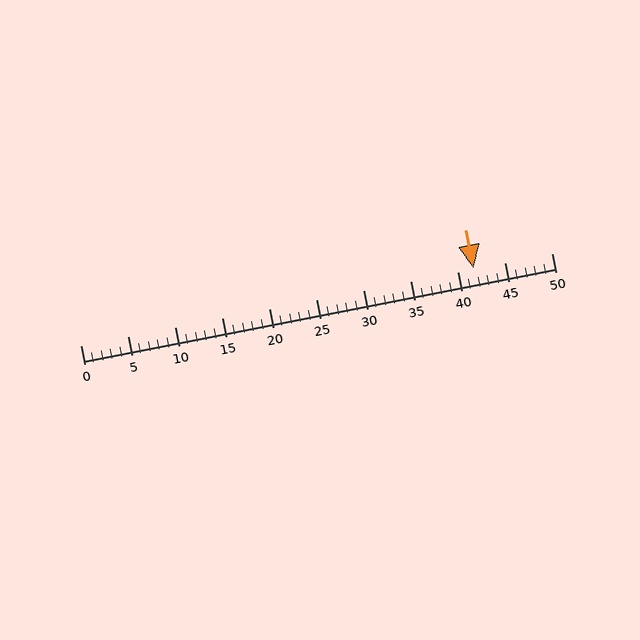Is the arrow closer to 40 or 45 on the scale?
The arrow is closer to 40.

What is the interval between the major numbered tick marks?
The major tick marks are spaced 5 units apart.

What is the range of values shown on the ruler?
The ruler shows values from 0 to 50.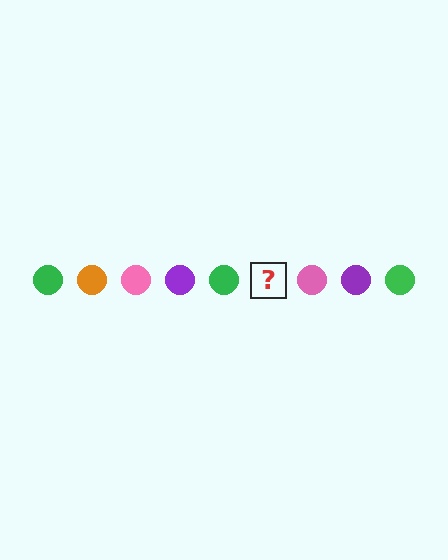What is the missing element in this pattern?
The missing element is an orange circle.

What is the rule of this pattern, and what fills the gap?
The rule is that the pattern cycles through green, orange, pink, purple circles. The gap should be filled with an orange circle.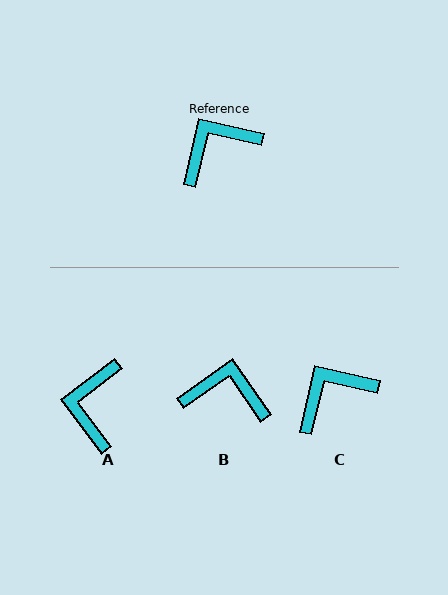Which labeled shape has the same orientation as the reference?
C.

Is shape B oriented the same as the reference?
No, it is off by about 42 degrees.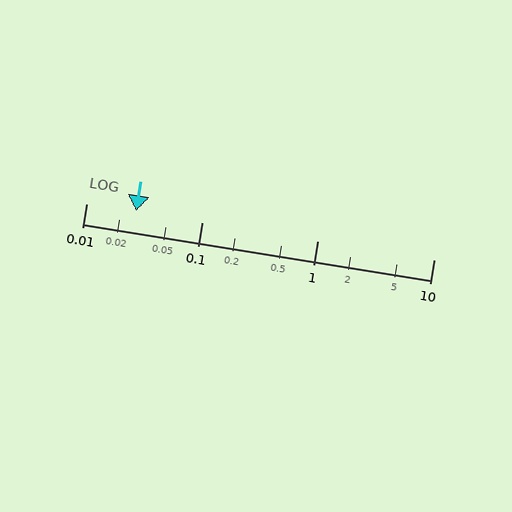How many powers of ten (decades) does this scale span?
The scale spans 3 decades, from 0.01 to 10.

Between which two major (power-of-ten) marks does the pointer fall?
The pointer is between 0.01 and 0.1.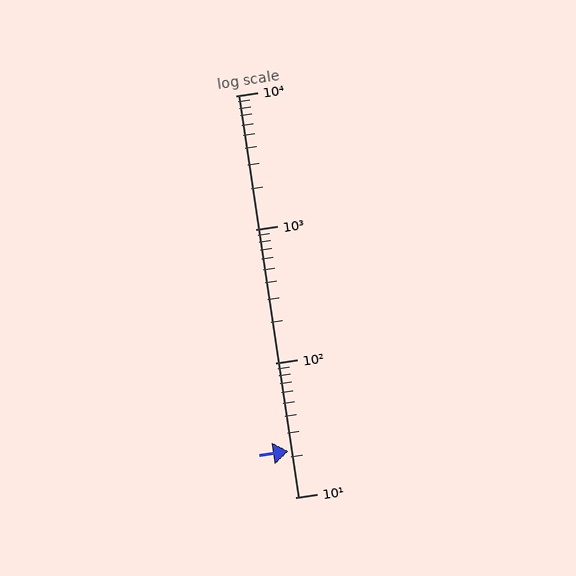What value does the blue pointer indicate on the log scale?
The pointer indicates approximately 22.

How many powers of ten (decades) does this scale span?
The scale spans 3 decades, from 10 to 10000.